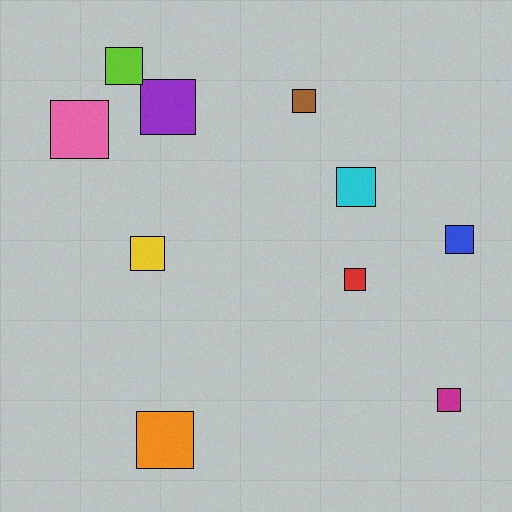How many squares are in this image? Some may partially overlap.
There are 10 squares.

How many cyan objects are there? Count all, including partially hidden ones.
There is 1 cyan object.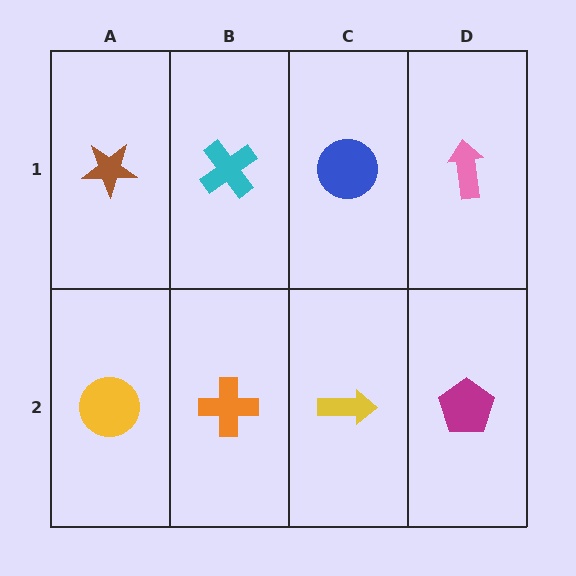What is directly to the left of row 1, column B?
A brown star.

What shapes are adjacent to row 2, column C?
A blue circle (row 1, column C), an orange cross (row 2, column B), a magenta pentagon (row 2, column D).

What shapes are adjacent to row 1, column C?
A yellow arrow (row 2, column C), a cyan cross (row 1, column B), a pink arrow (row 1, column D).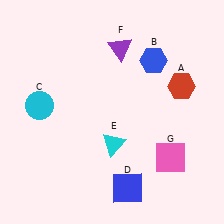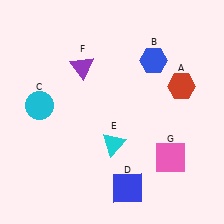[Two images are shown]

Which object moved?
The purple triangle (F) moved left.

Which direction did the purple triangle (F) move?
The purple triangle (F) moved left.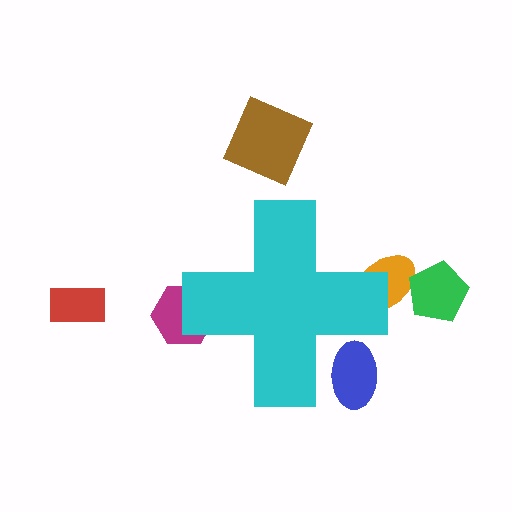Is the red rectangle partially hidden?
No, the red rectangle is fully visible.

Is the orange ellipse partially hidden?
Yes, the orange ellipse is partially hidden behind the cyan cross.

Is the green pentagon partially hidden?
No, the green pentagon is fully visible.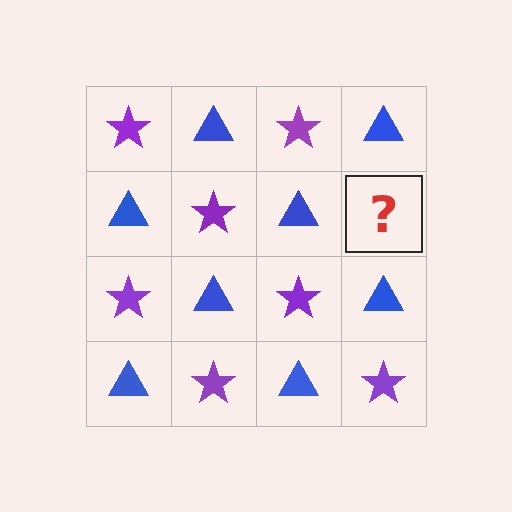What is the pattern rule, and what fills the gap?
The rule is that it alternates purple star and blue triangle in a checkerboard pattern. The gap should be filled with a purple star.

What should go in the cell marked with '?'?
The missing cell should contain a purple star.